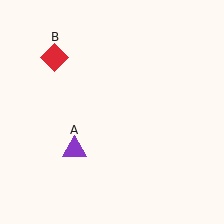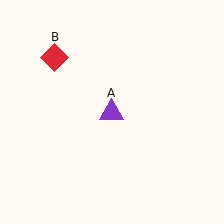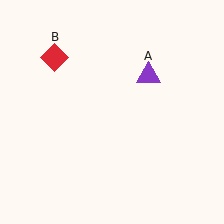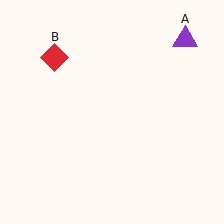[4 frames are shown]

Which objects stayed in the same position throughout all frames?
Red diamond (object B) remained stationary.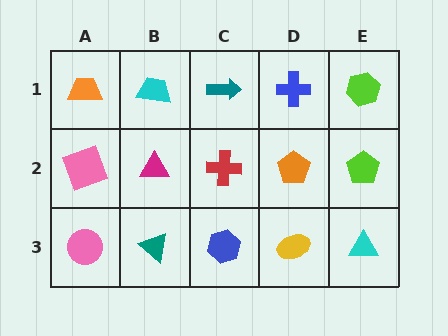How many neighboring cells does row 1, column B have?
3.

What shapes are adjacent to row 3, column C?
A red cross (row 2, column C), a teal triangle (row 3, column B), a yellow ellipse (row 3, column D).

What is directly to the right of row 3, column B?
A blue hexagon.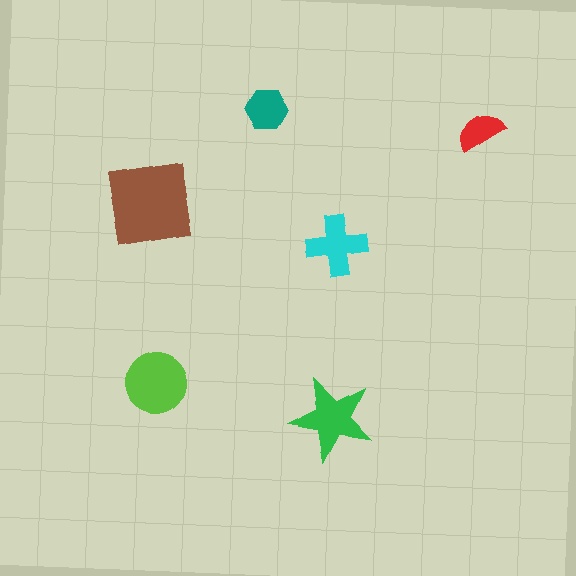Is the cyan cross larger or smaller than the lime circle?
Smaller.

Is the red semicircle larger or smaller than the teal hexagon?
Smaller.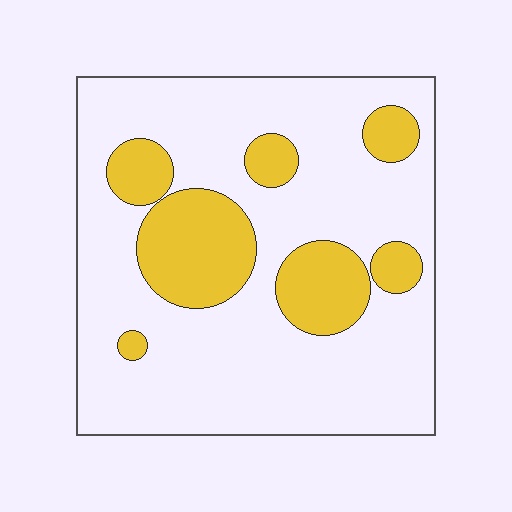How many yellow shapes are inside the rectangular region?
7.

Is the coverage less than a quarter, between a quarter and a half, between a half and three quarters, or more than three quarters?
Less than a quarter.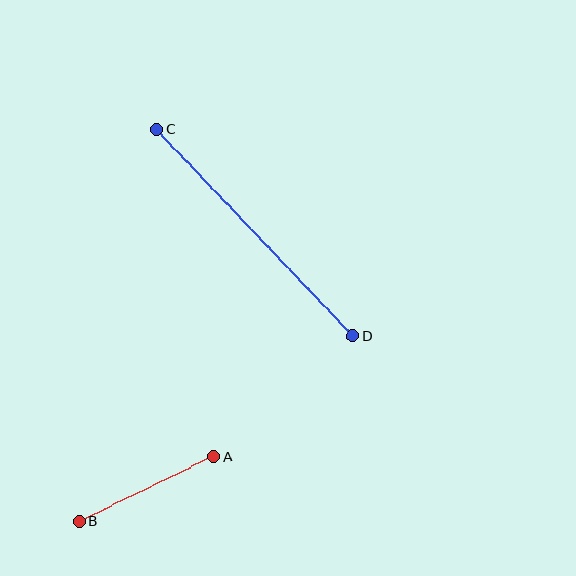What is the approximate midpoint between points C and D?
The midpoint is at approximately (255, 233) pixels.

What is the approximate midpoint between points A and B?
The midpoint is at approximately (147, 489) pixels.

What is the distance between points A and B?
The distance is approximately 150 pixels.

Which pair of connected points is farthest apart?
Points C and D are farthest apart.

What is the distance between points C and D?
The distance is approximately 285 pixels.